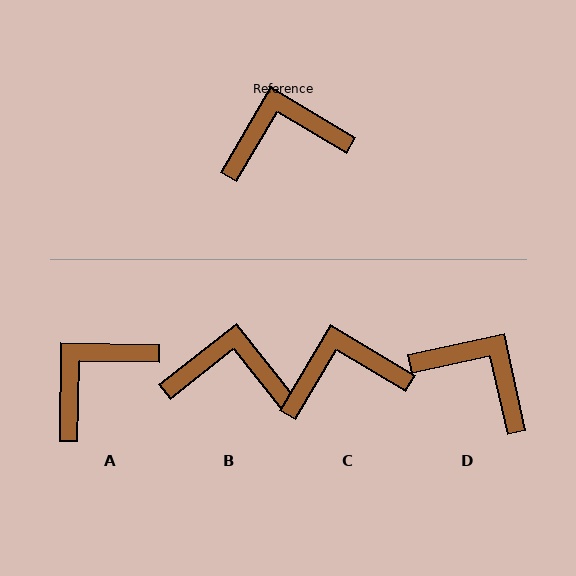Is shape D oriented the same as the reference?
No, it is off by about 47 degrees.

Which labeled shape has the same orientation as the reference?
C.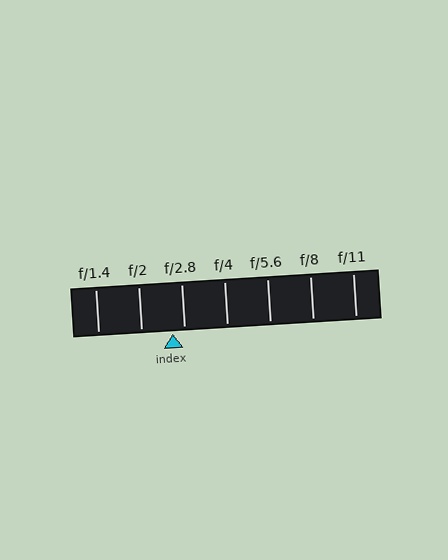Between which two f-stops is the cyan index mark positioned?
The index mark is between f/2 and f/2.8.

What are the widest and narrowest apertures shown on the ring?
The widest aperture shown is f/1.4 and the narrowest is f/11.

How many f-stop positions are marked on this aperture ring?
There are 7 f-stop positions marked.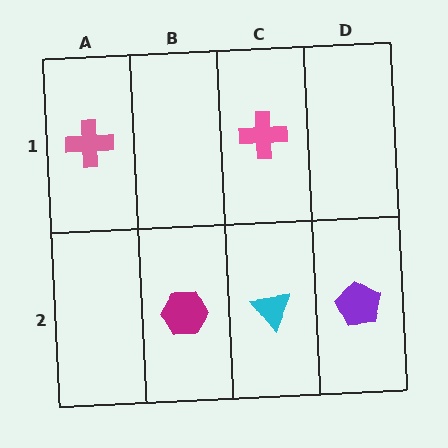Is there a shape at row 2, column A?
No, that cell is empty.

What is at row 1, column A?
A pink cross.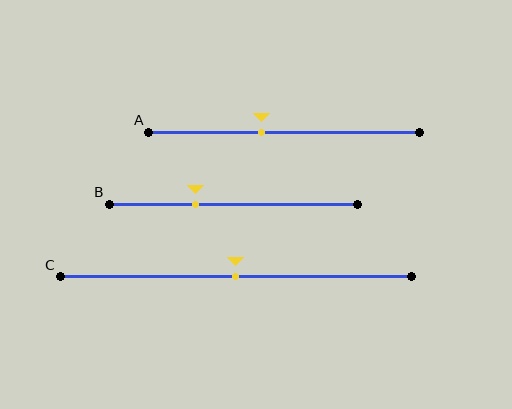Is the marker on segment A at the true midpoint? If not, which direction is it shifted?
No, the marker on segment A is shifted to the left by about 8% of the segment length.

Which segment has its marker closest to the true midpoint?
Segment C has its marker closest to the true midpoint.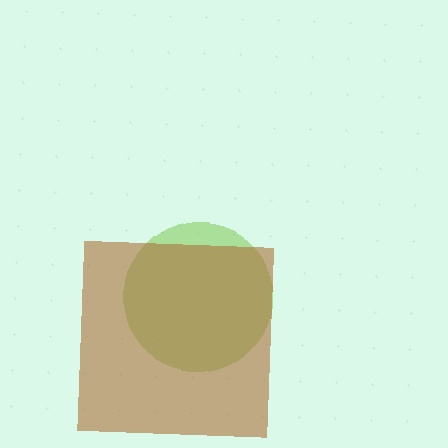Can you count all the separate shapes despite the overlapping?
Yes, there are 2 separate shapes.